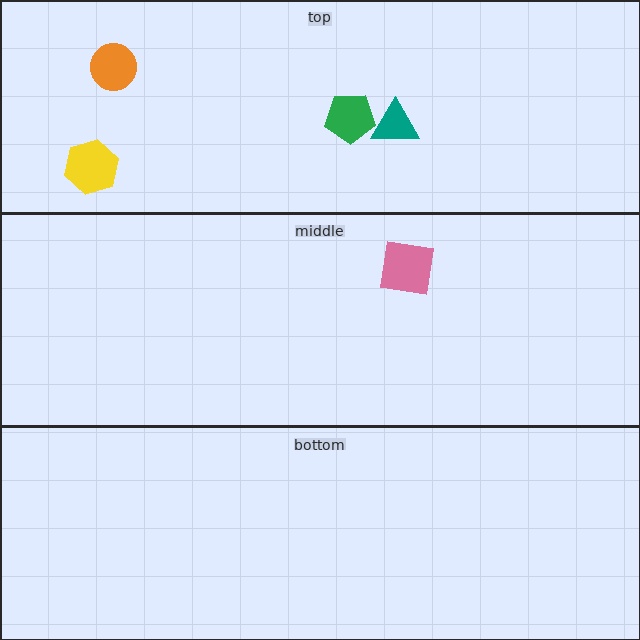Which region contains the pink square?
The middle region.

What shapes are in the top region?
The yellow hexagon, the orange circle, the teal triangle, the green pentagon.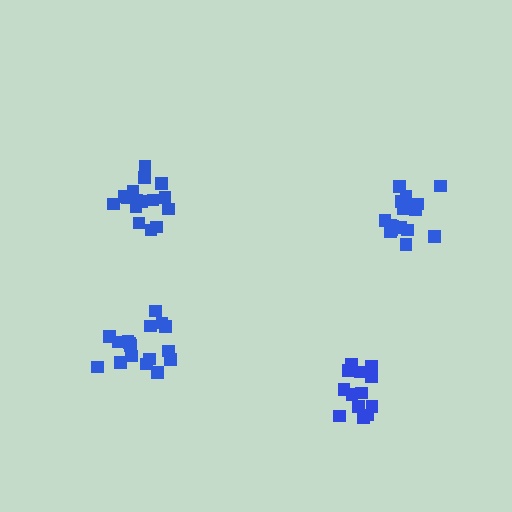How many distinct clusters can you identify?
There are 4 distinct clusters.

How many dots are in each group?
Group 1: 18 dots, Group 2: 16 dots, Group 3: 13 dots, Group 4: 18 dots (65 total).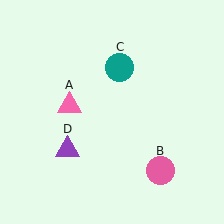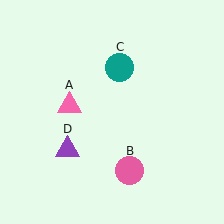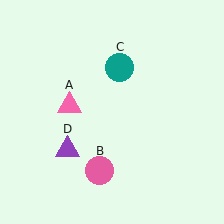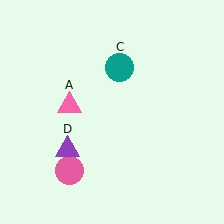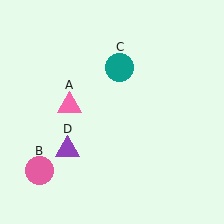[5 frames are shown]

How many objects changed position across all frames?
1 object changed position: pink circle (object B).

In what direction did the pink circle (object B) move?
The pink circle (object B) moved left.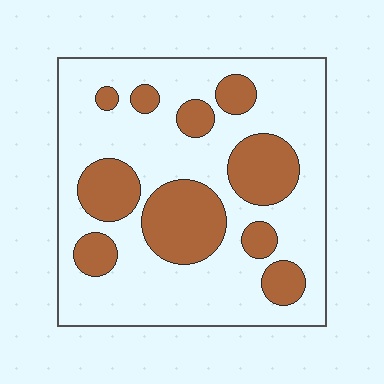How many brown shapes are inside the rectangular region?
10.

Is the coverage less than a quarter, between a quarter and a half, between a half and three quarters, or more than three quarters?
Between a quarter and a half.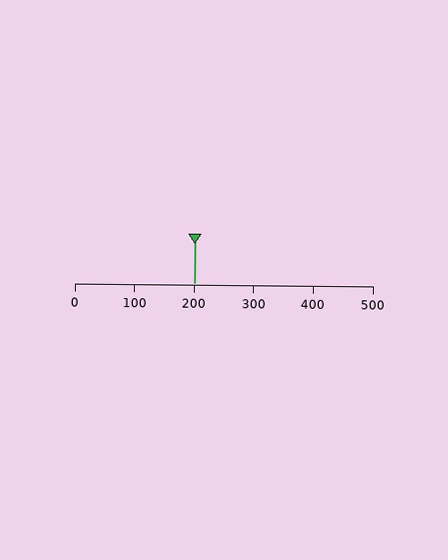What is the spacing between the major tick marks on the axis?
The major ticks are spaced 100 apart.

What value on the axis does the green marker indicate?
The marker indicates approximately 200.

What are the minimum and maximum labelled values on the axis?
The axis runs from 0 to 500.